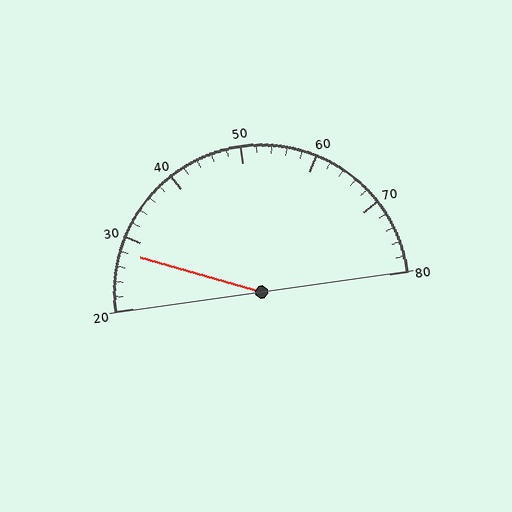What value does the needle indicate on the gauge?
The needle indicates approximately 28.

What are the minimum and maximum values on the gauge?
The gauge ranges from 20 to 80.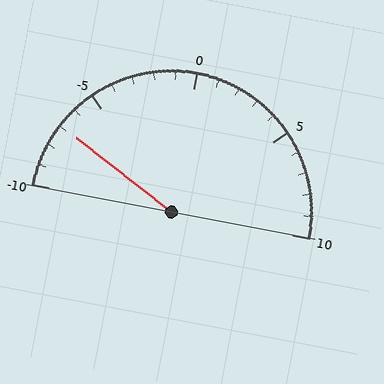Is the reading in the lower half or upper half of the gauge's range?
The reading is in the lower half of the range (-10 to 10).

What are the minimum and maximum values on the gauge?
The gauge ranges from -10 to 10.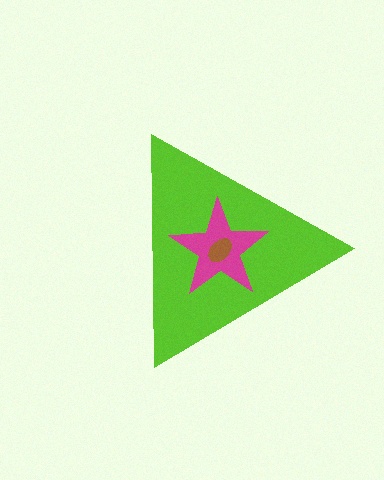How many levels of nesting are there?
3.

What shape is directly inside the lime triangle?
The magenta star.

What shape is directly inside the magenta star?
The brown ellipse.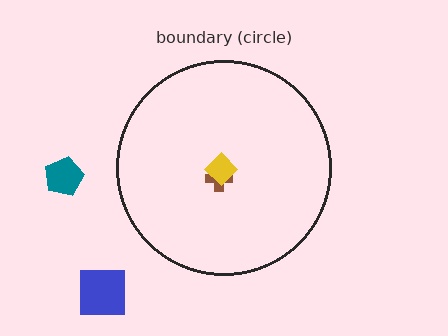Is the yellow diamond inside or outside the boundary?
Inside.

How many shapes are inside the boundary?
2 inside, 2 outside.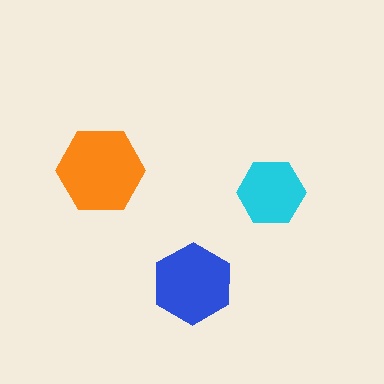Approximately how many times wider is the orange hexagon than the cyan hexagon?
About 1.5 times wider.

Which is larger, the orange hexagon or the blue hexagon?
The orange one.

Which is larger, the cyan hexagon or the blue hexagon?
The blue one.